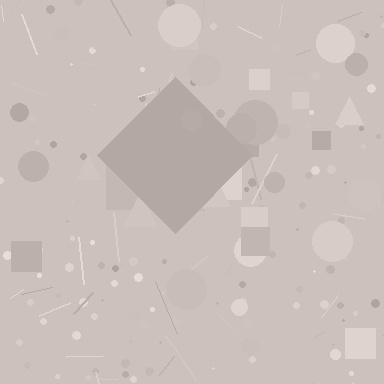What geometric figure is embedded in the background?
A diamond is embedded in the background.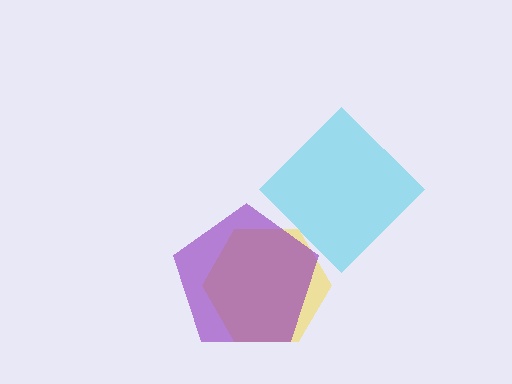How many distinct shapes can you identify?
There are 3 distinct shapes: a yellow hexagon, a cyan diamond, a purple pentagon.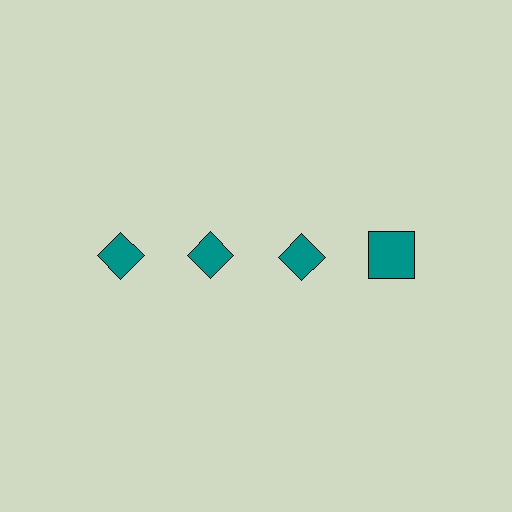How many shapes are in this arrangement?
There are 4 shapes arranged in a grid pattern.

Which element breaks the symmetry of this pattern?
The teal square in the top row, second from right column breaks the symmetry. All other shapes are teal diamonds.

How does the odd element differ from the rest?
It has a different shape: square instead of diamond.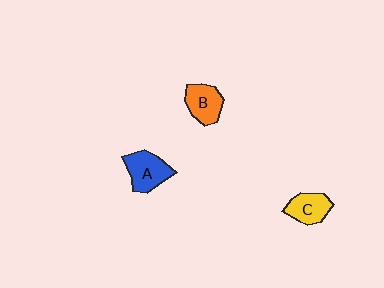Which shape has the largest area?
Shape A (blue).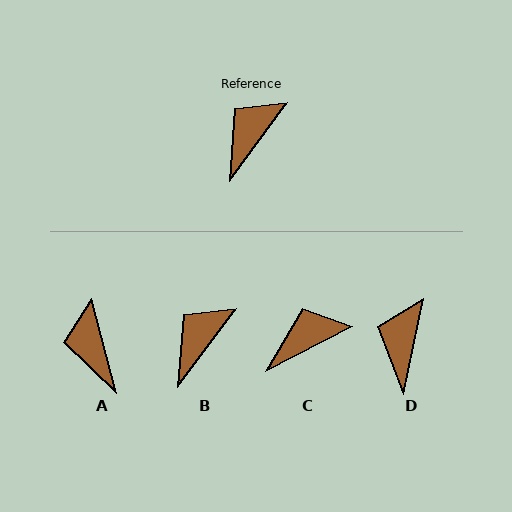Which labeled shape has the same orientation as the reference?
B.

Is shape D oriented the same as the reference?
No, it is off by about 25 degrees.